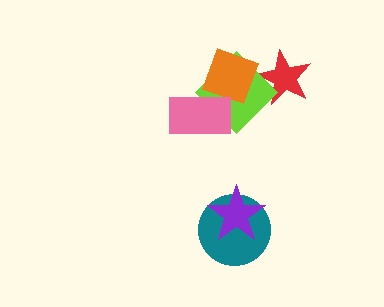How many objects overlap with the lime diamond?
3 objects overlap with the lime diamond.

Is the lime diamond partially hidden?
Yes, it is partially covered by another shape.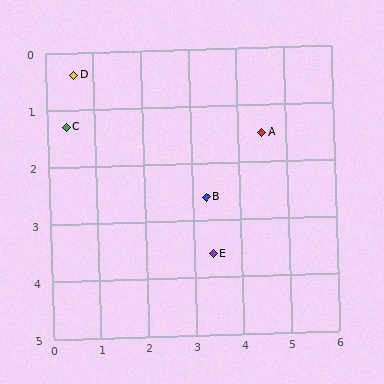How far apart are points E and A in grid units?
Points E and A are about 2.4 grid units apart.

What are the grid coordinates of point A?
Point A is at approximately (4.5, 1.5).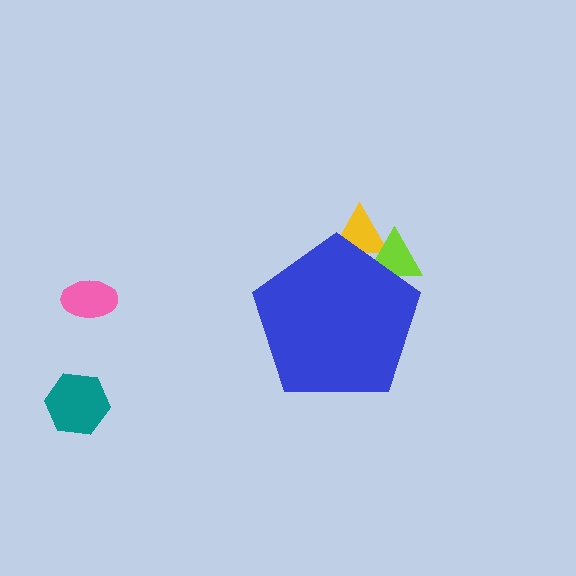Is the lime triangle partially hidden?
Yes, the lime triangle is partially hidden behind the blue pentagon.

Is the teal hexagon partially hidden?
No, the teal hexagon is fully visible.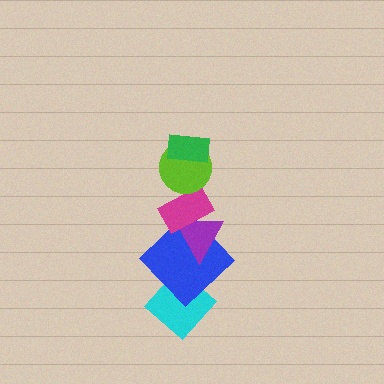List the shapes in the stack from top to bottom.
From top to bottom: the green rectangle, the lime circle, the magenta rectangle, the purple triangle, the blue diamond, the cyan diamond.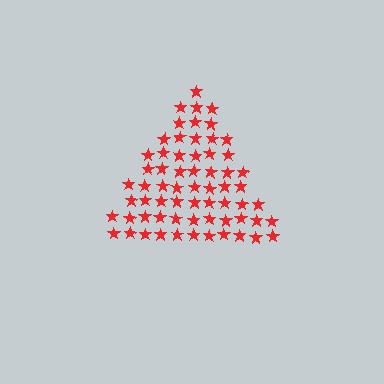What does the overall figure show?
The overall figure shows a triangle.